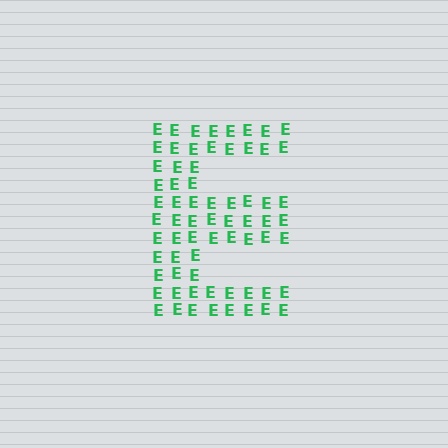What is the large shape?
The large shape is the letter E.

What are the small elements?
The small elements are letter E's.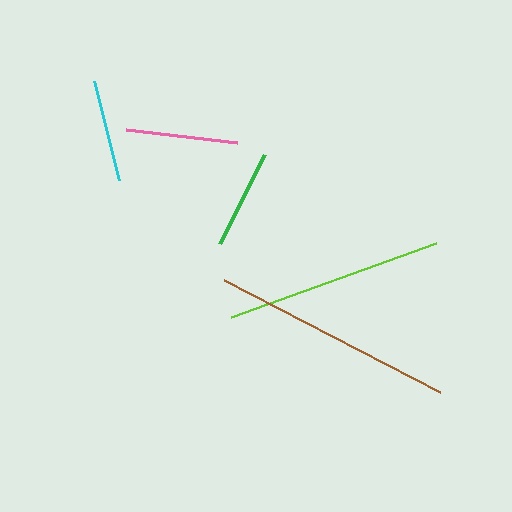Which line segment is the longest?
The brown line is the longest at approximately 243 pixels.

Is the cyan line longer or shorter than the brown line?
The brown line is longer than the cyan line.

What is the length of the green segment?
The green segment is approximately 100 pixels long.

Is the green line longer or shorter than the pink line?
The pink line is longer than the green line.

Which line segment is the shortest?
The green line is the shortest at approximately 100 pixels.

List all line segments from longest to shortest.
From longest to shortest: brown, lime, pink, cyan, green.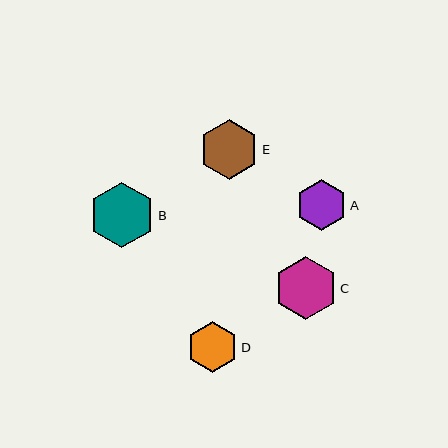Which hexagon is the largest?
Hexagon B is the largest with a size of approximately 66 pixels.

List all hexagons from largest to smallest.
From largest to smallest: B, C, E, D, A.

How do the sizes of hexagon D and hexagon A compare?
Hexagon D and hexagon A are approximately the same size.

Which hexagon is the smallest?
Hexagon A is the smallest with a size of approximately 51 pixels.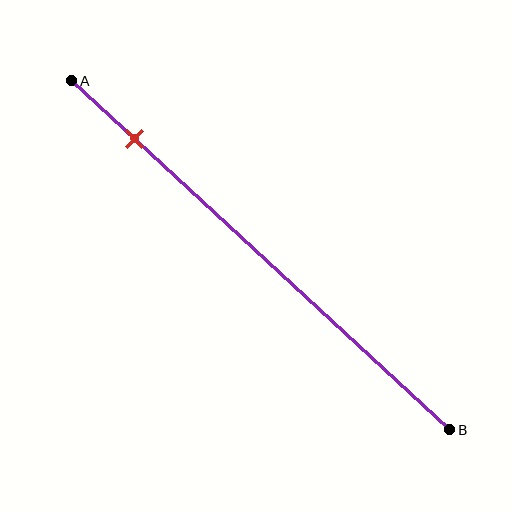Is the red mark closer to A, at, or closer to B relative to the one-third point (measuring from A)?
The red mark is closer to point A than the one-third point of segment AB.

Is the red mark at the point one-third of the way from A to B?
No, the mark is at about 15% from A, not at the 33% one-third point.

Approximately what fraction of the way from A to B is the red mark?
The red mark is approximately 15% of the way from A to B.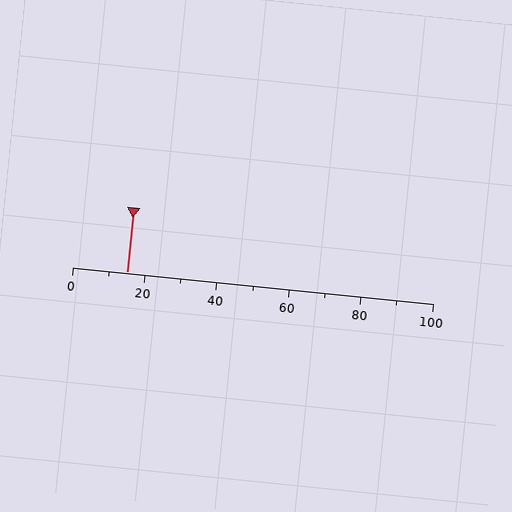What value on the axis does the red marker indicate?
The marker indicates approximately 15.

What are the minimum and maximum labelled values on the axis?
The axis runs from 0 to 100.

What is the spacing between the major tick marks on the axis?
The major ticks are spaced 20 apart.